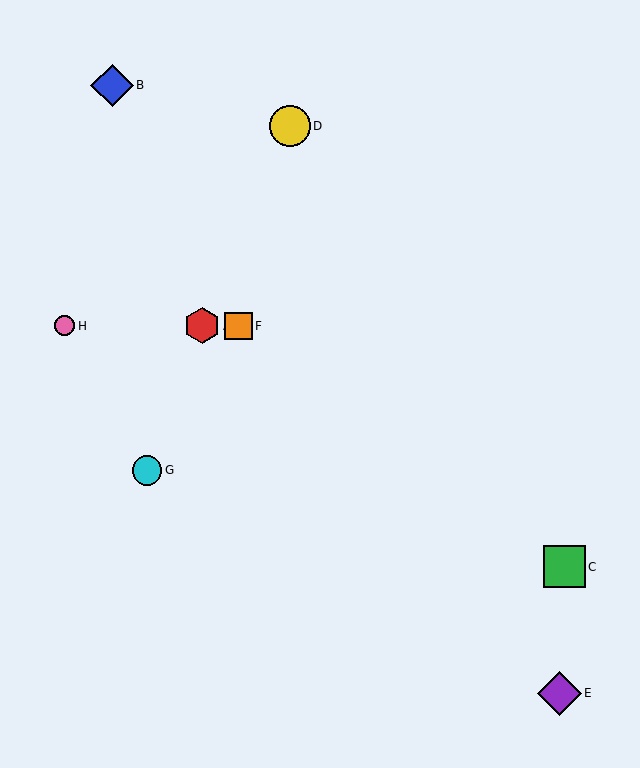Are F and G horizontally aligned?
No, F is at y≈326 and G is at y≈470.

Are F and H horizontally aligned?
Yes, both are at y≈326.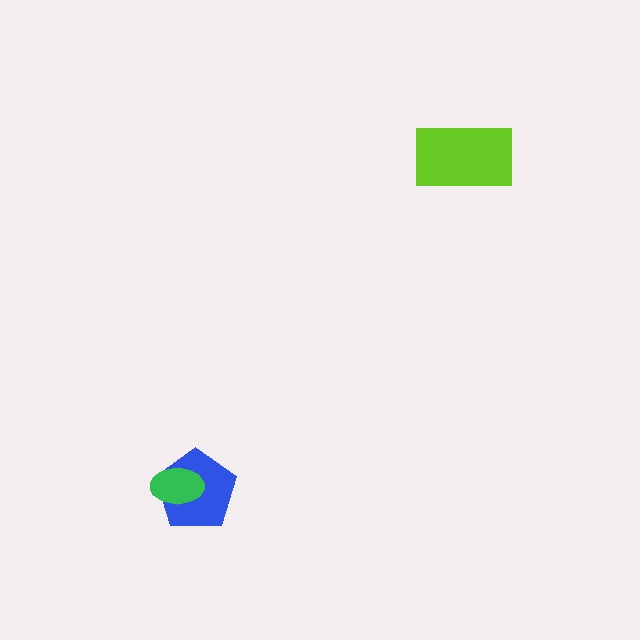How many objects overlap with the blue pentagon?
1 object overlaps with the blue pentagon.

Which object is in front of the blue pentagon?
The green ellipse is in front of the blue pentagon.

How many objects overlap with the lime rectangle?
0 objects overlap with the lime rectangle.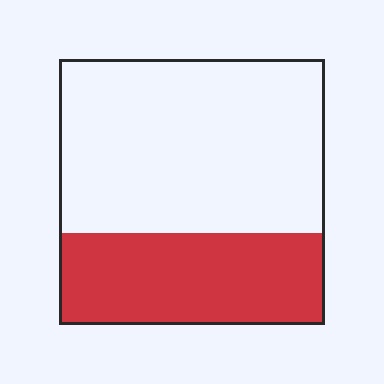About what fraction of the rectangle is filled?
About one third (1/3).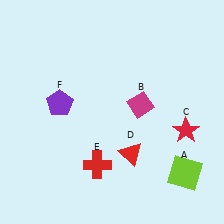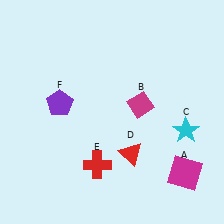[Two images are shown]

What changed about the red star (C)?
In Image 1, C is red. In Image 2, it changed to cyan.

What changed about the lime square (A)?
In Image 1, A is lime. In Image 2, it changed to magenta.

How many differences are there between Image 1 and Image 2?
There are 2 differences between the two images.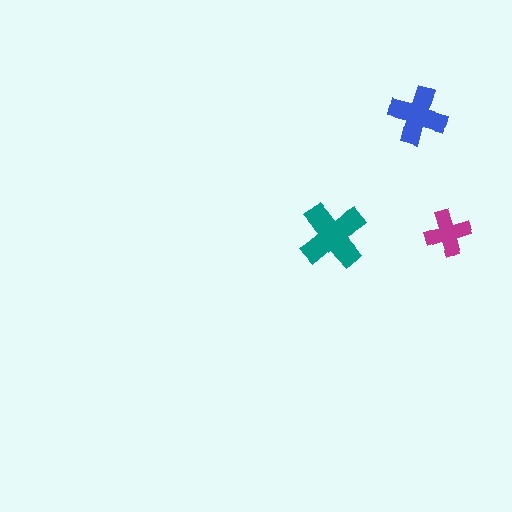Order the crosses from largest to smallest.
the teal one, the blue one, the magenta one.